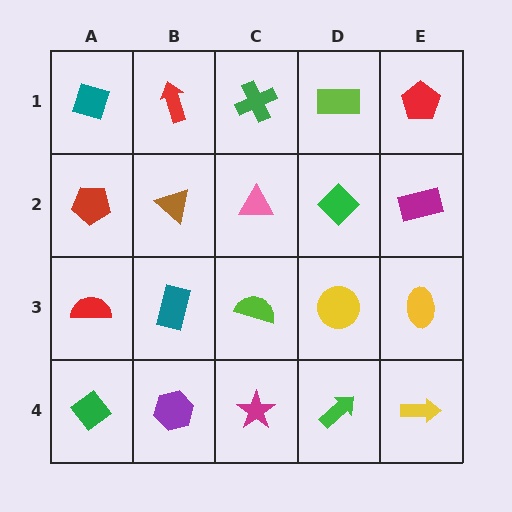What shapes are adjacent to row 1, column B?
A brown triangle (row 2, column B), a teal diamond (row 1, column A), a green cross (row 1, column C).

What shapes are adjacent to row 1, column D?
A green diamond (row 2, column D), a green cross (row 1, column C), a red pentagon (row 1, column E).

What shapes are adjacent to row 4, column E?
A yellow ellipse (row 3, column E), a green arrow (row 4, column D).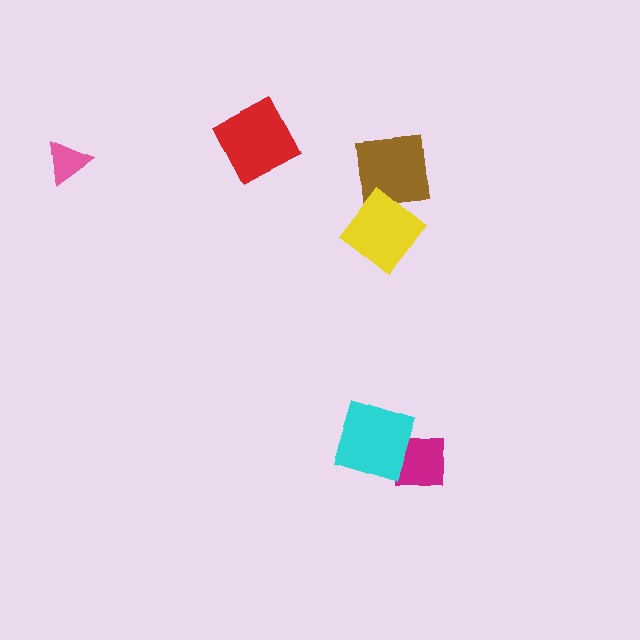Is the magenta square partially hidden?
Yes, it is partially covered by another shape.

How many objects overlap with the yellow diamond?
0 objects overlap with the yellow diamond.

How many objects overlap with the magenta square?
1 object overlaps with the magenta square.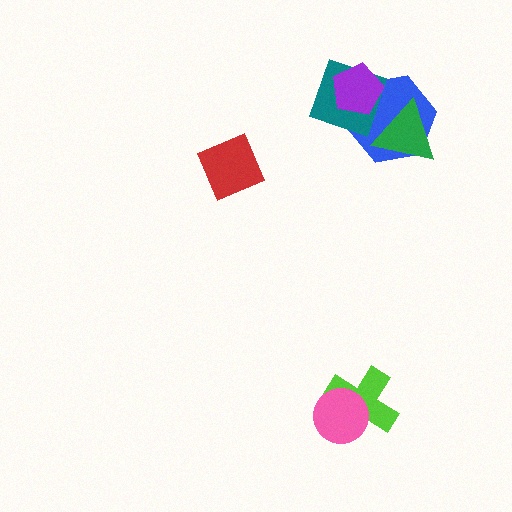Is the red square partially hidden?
No, no other shape covers it.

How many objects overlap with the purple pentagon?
2 objects overlap with the purple pentagon.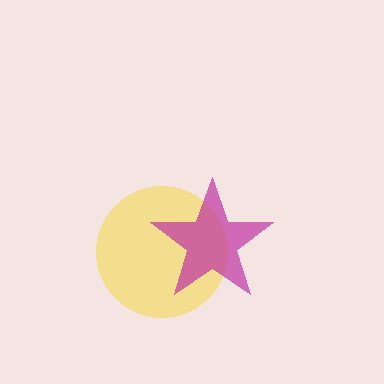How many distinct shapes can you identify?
There are 2 distinct shapes: a yellow circle, a magenta star.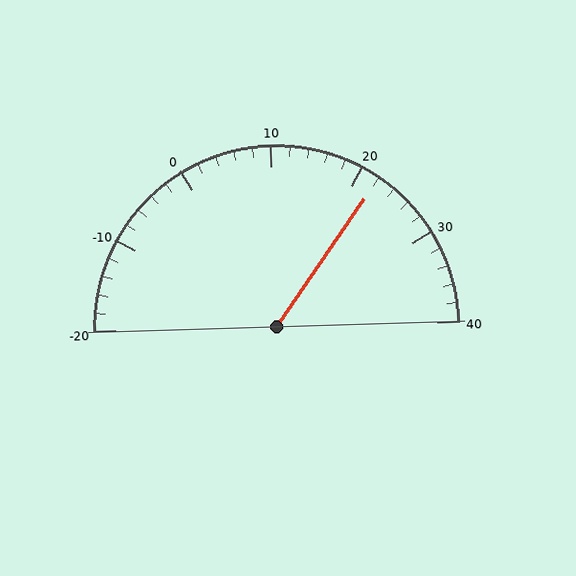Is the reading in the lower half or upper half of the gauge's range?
The reading is in the upper half of the range (-20 to 40).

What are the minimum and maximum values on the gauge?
The gauge ranges from -20 to 40.